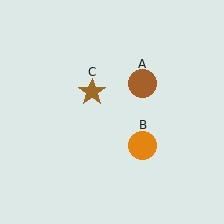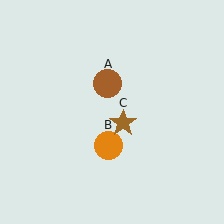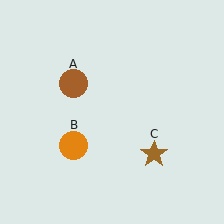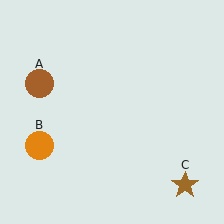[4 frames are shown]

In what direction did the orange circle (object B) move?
The orange circle (object B) moved left.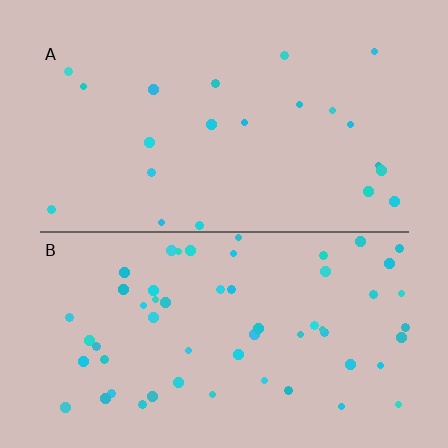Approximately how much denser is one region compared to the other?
Approximately 2.7× — region B over region A.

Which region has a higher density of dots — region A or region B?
B (the bottom).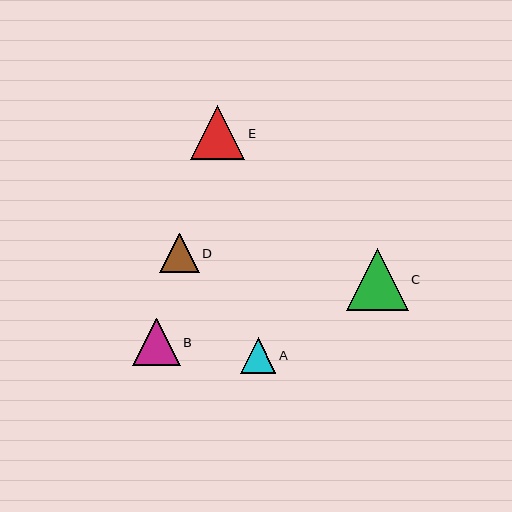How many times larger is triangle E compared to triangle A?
Triangle E is approximately 1.5 times the size of triangle A.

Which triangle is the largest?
Triangle C is the largest with a size of approximately 62 pixels.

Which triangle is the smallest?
Triangle A is the smallest with a size of approximately 35 pixels.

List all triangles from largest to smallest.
From largest to smallest: C, E, B, D, A.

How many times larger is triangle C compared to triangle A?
Triangle C is approximately 1.8 times the size of triangle A.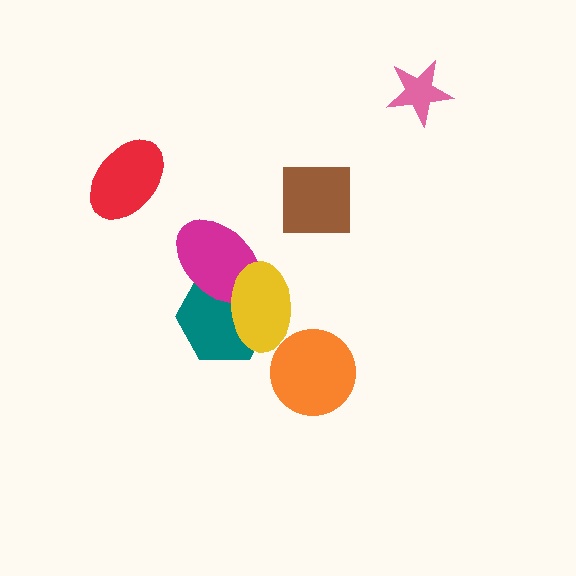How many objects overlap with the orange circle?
0 objects overlap with the orange circle.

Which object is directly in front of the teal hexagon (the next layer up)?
The magenta ellipse is directly in front of the teal hexagon.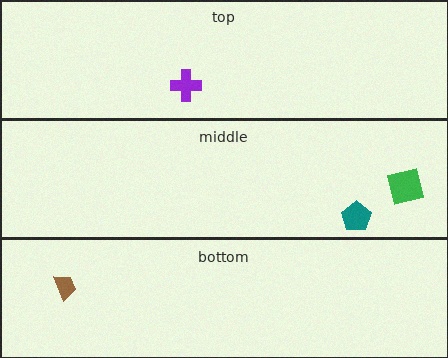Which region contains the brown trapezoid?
The bottom region.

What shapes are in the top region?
The purple cross.